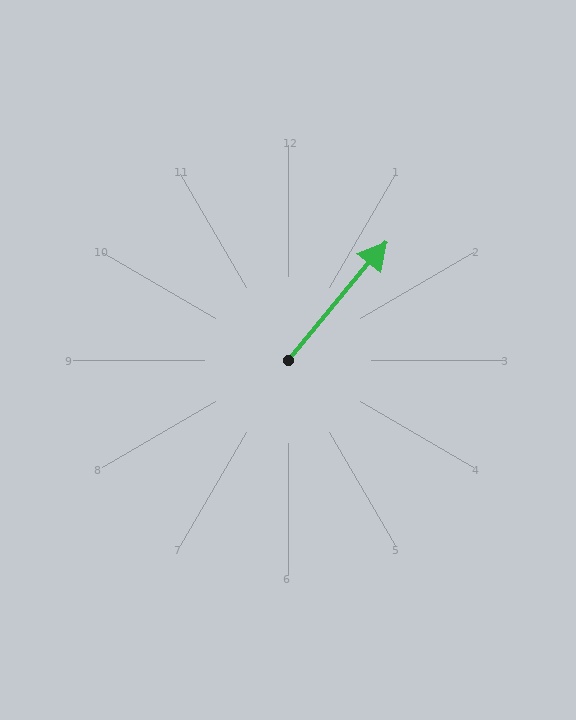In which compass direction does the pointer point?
Northeast.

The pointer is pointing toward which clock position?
Roughly 1 o'clock.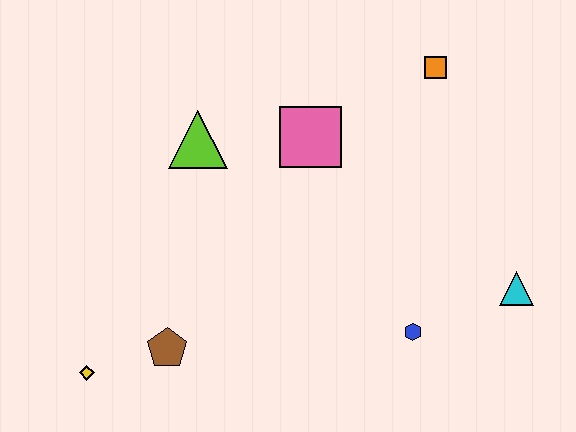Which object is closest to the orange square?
The pink square is closest to the orange square.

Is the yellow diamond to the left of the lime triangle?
Yes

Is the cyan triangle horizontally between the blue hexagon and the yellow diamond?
No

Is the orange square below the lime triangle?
No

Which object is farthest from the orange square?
The yellow diamond is farthest from the orange square.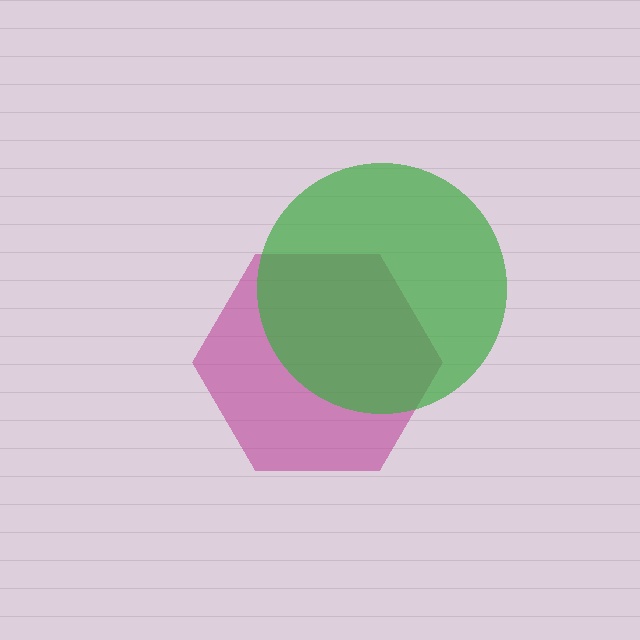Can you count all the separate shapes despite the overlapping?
Yes, there are 2 separate shapes.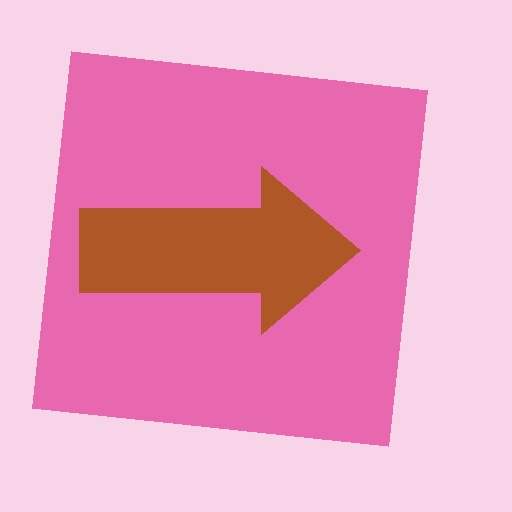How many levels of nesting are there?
2.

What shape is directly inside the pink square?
The brown arrow.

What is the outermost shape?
The pink square.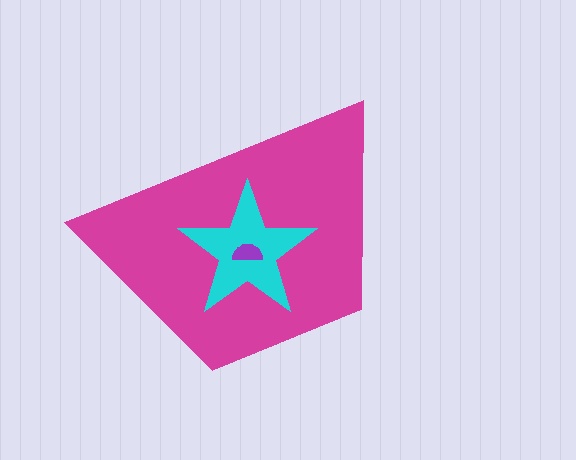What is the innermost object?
The purple semicircle.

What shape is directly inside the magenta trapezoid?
The cyan star.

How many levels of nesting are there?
3.